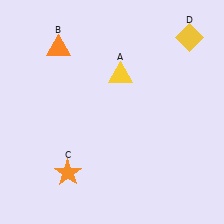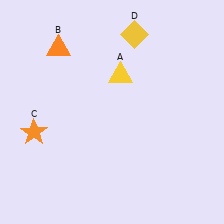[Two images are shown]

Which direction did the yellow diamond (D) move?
The yellow diamond (D) moved left.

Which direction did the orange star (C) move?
The orange star (C) moved up.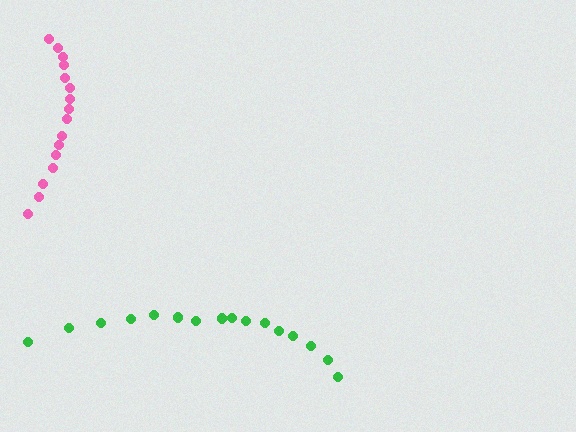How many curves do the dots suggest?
There are 2 distinct paths.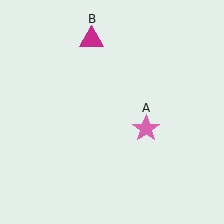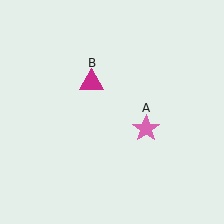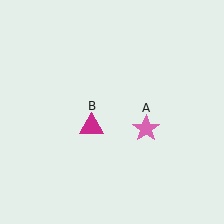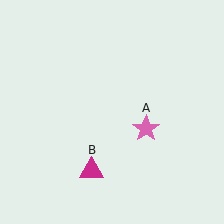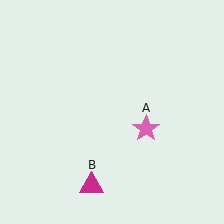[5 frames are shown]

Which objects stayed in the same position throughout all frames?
Pink star (object A) remained stationary.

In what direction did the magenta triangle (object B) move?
The magenta triangle (object B) moved down.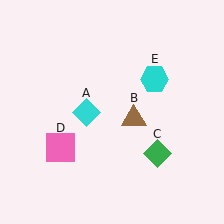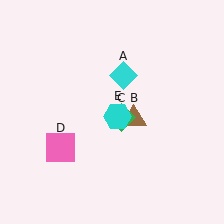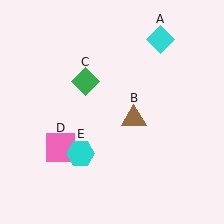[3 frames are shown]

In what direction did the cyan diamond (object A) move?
The cyan diamond (object A) moved up and to the right.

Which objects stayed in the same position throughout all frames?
Brown triangle (object B) and pink square (object D) remained stationary.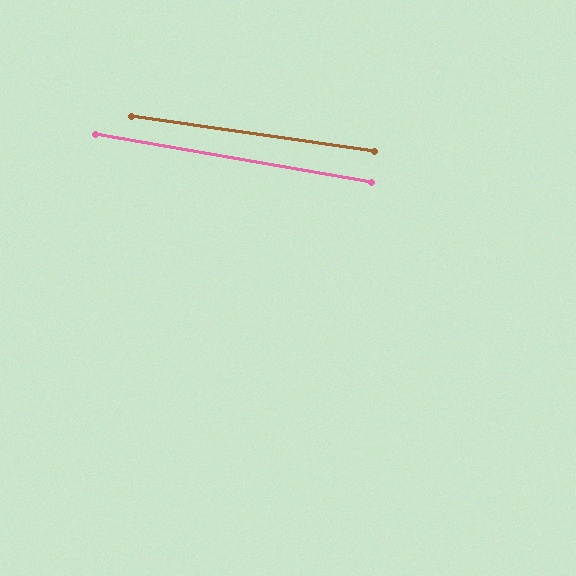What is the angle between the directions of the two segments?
Approximately 1 degree.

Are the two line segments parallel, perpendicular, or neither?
Parallel — their directions differ by only 1.5°.